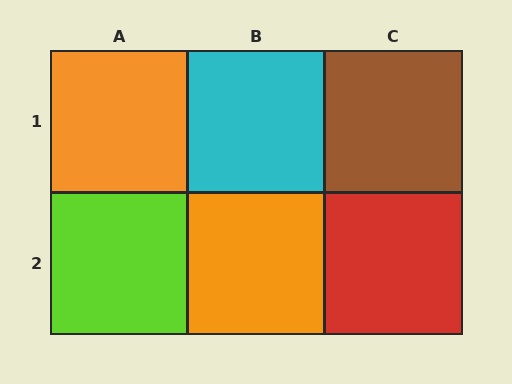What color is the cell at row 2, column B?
Orange.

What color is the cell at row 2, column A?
Lime.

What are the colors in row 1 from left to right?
Orange, cyan, brown.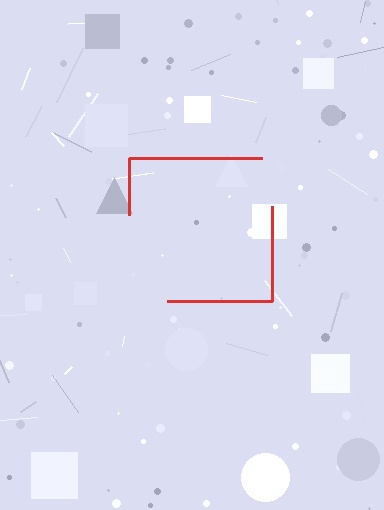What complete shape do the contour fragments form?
The contour fragments form a square.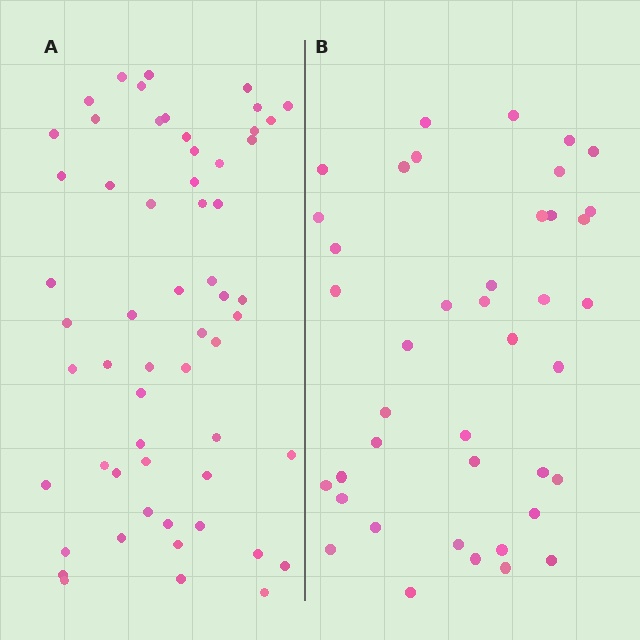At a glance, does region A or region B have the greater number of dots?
Region A (the left region) has more dots.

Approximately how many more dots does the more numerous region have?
Region A has approximately 15 more dots than region B.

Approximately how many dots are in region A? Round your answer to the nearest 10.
About 60 dots. (The exact count is 58, which rounds to 60.)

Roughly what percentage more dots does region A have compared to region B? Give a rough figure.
About 40% more.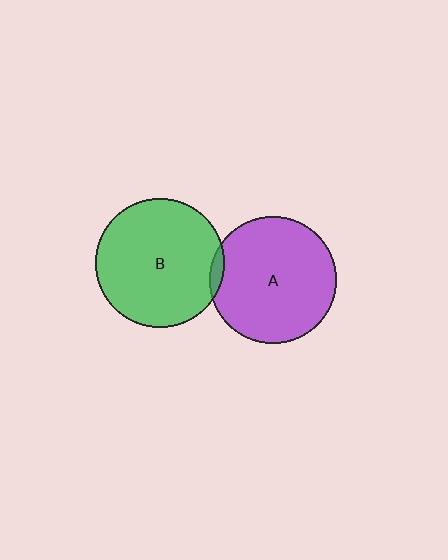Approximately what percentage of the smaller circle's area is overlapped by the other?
Approximately 5%.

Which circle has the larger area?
Circle B (green).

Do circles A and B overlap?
Yes.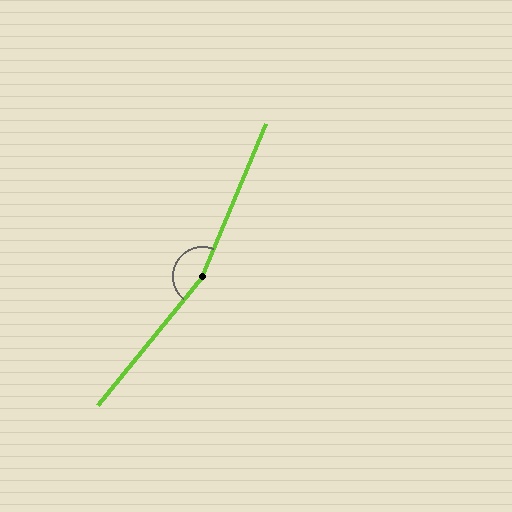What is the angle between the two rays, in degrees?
Approximately 163 degrees.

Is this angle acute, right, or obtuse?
It is obtuse.